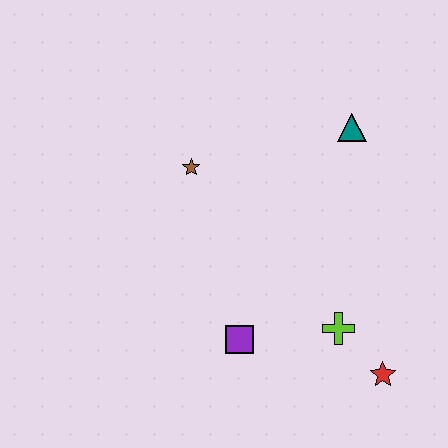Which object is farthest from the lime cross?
The brown star is farthest from the lime cross.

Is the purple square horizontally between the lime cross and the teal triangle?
No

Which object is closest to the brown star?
The teal triangle is closest to the brown star.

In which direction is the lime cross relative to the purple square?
The lime cross is to the right of the purple square.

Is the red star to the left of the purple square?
No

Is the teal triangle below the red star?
No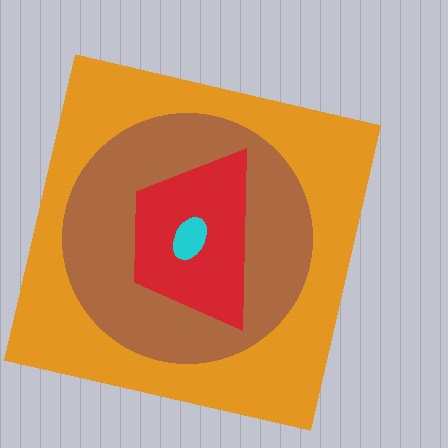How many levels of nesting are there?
4.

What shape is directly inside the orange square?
The brown circle.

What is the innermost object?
The cyan ellipse.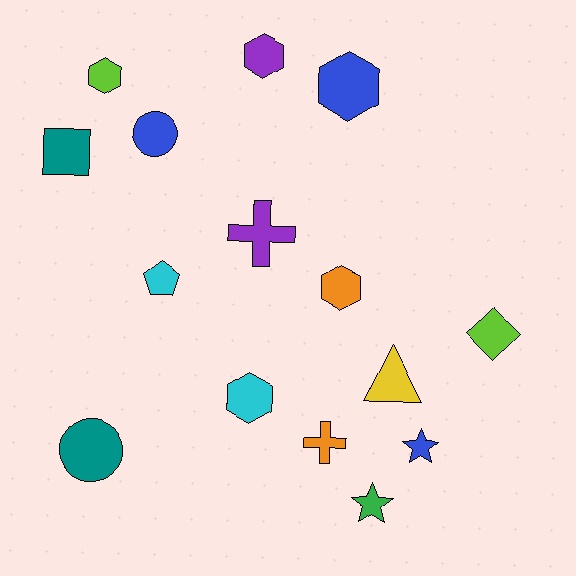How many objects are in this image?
There are 15 objects.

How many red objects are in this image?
There are no red objects.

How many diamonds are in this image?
There is 1 diamond.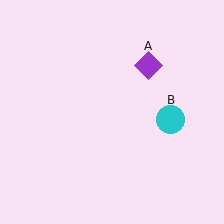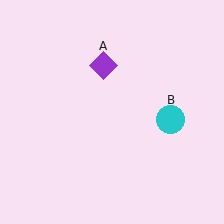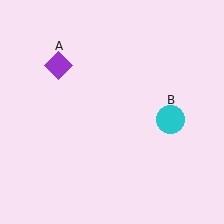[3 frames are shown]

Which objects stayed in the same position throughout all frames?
Cyan circle (object B) remained stationary.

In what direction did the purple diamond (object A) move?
The purple diamond (object A) moved left.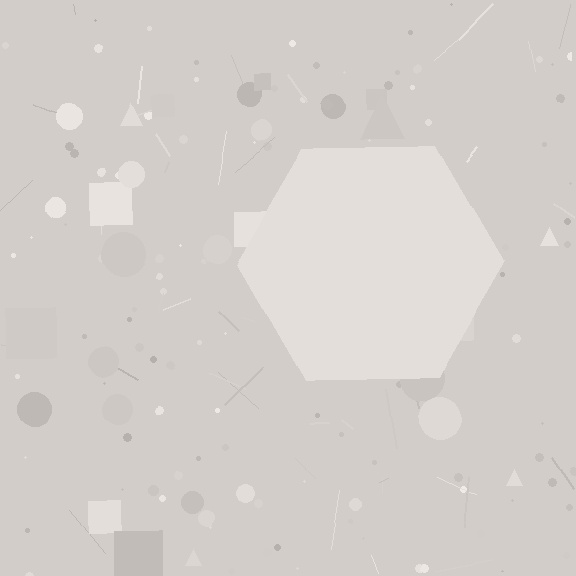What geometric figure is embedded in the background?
A hexagon is embedded in the background.